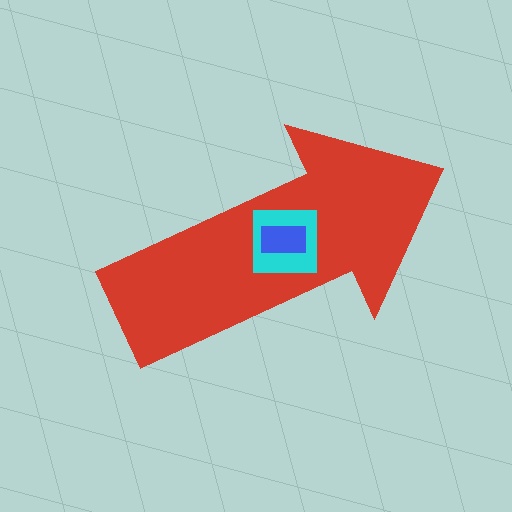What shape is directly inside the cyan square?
The blue rectangle.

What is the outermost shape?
The red arrow.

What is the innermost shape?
The blue rectangle.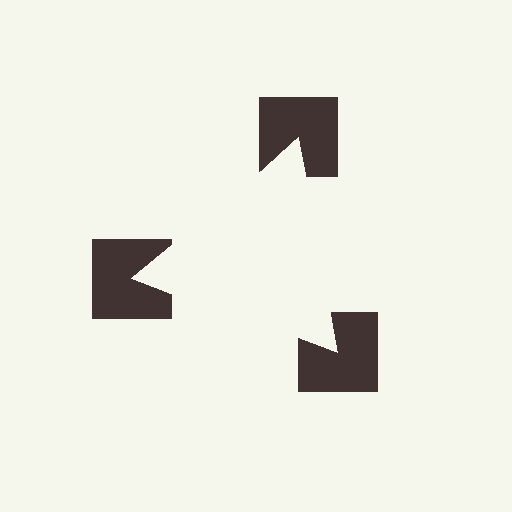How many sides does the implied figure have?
3 sides.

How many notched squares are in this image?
There are 3 — one at each vertex of the illusory triangle.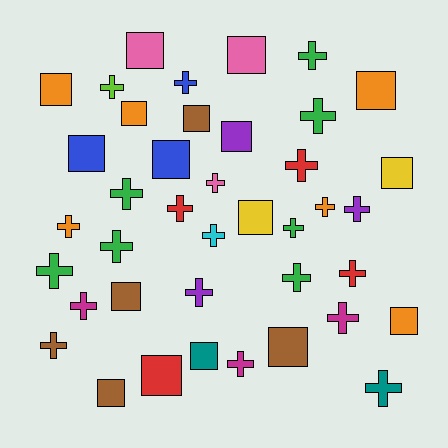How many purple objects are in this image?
There are 3 purple objects.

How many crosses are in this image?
There are 23 crosses.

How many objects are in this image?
There are 40 objects.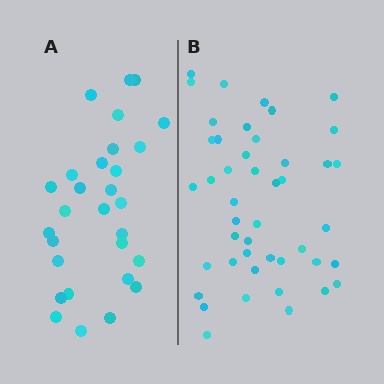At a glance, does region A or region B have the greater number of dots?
Region B (the right region) has more dots.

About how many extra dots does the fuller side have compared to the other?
Region B has approximately 15 more dots than region A.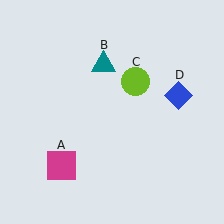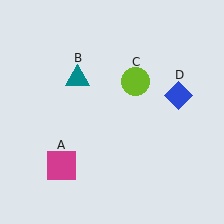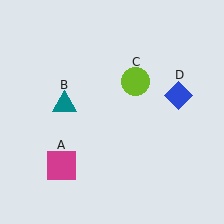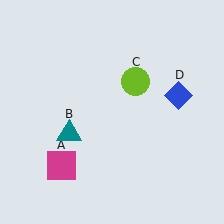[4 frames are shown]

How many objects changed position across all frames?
1 object changed position: teal triangle (object B).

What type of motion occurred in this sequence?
The teal triangle (object B) rotated counterclockwise around the center of the scene.